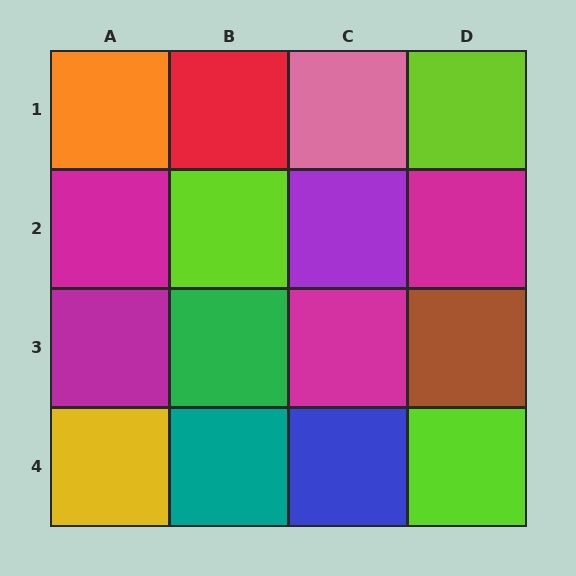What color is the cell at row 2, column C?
Purple.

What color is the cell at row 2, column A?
Magenta.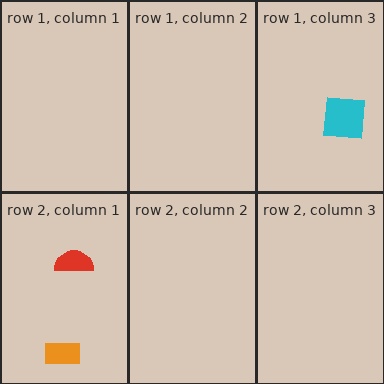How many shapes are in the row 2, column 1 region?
2.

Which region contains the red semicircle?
The row 2, column 1 region.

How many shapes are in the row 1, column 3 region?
1.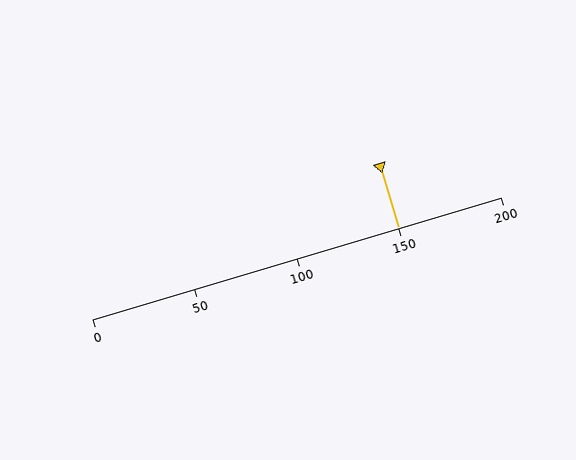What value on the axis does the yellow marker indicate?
The marker indicates approximately 150.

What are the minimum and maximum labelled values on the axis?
The axis runs from 0 to 200.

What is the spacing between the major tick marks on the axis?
The major ticks are spaced 50 apart.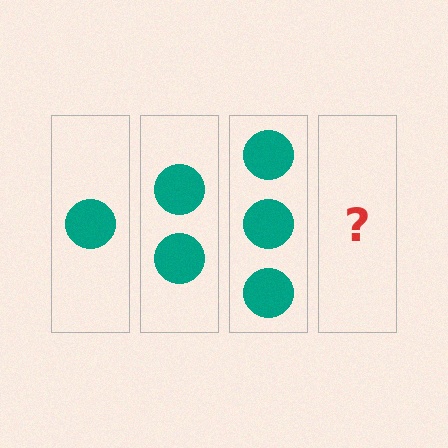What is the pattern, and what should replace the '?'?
The pattern is that each step adds one more circle. The '?' should be 4 circles.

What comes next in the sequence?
The next element should be 4 circles.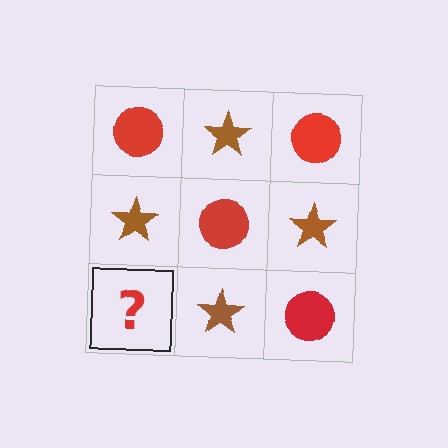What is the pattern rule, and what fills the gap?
The rule is that it alternates red circle and brown star in a checkerboard pattern. The gap should be filled with a red circle.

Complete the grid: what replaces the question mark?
The question mark should be replaced with a red circle.